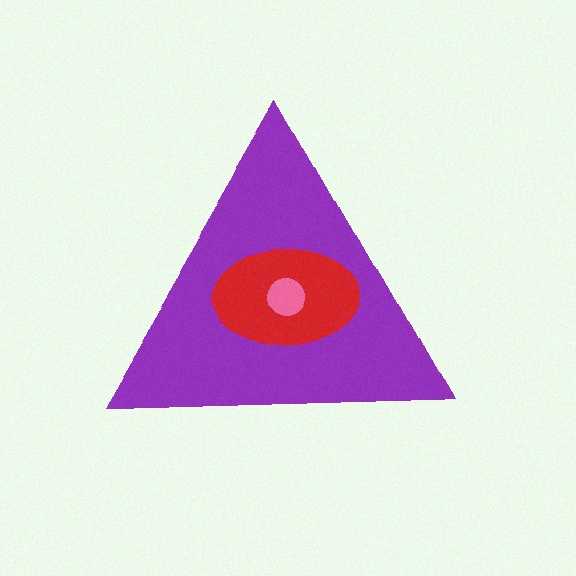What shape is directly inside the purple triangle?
The red ellipse.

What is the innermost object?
The pink circle.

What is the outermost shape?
The purple triangle.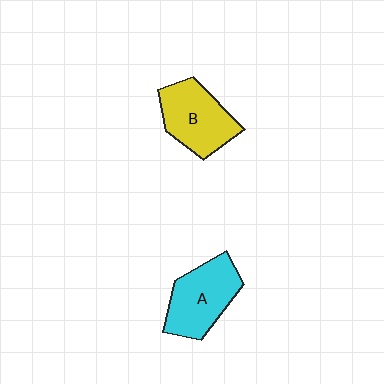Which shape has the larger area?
Shape A (cyan).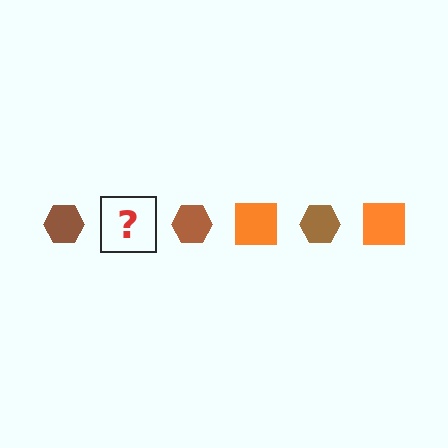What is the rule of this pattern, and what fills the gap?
The rule is that the pattern alternates between brown hexagon and orange square. The gap should be filled with an orange square.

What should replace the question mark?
The question mark should be replaced with an orange square.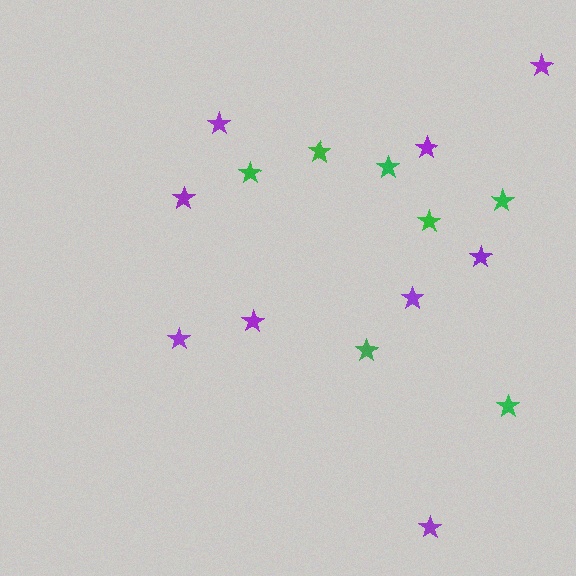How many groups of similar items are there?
There are 2 groups: one group of green stars (7) and one group of purple stars (9).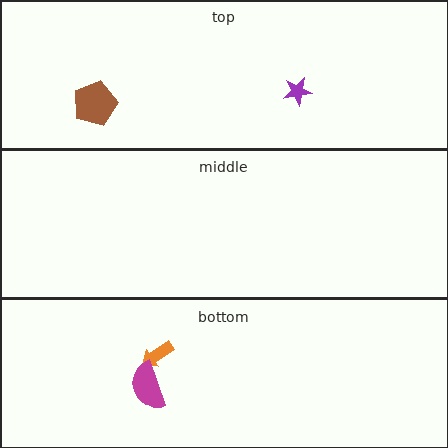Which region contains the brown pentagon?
The top region.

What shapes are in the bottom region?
The orange arrow, the magenta semicircle.